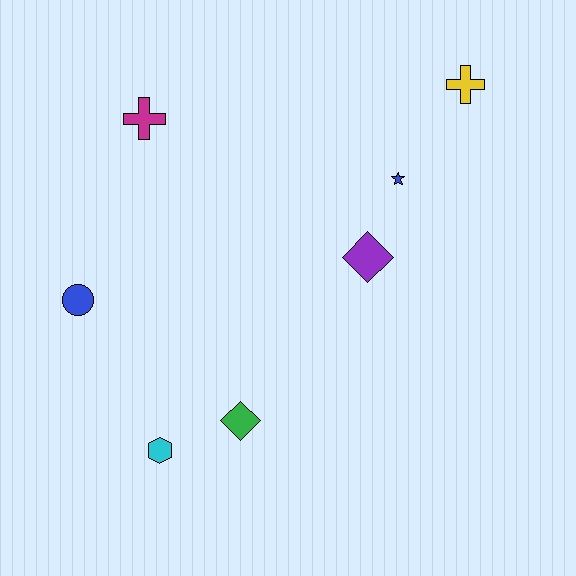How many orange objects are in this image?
There are no orange objects.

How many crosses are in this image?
There are 2 crosses.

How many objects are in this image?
There are 7 objects.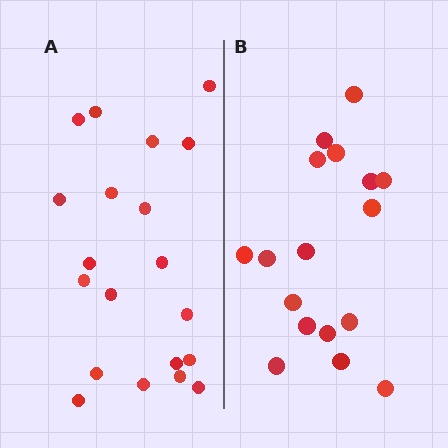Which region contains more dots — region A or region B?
Region A (the left region) has more dots.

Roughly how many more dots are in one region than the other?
Region A has just a few more — roughly 2 or 3 more dots than region B.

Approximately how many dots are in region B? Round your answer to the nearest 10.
About 20 dots. (The exact count is 17, which rounds to 20.)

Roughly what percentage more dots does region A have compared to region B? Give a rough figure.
About 20% more.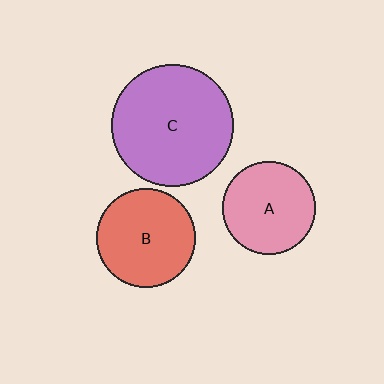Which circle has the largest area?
Circle C (purple).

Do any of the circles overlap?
No, none of the circles overlap.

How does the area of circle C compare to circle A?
Approximately 1.7 times.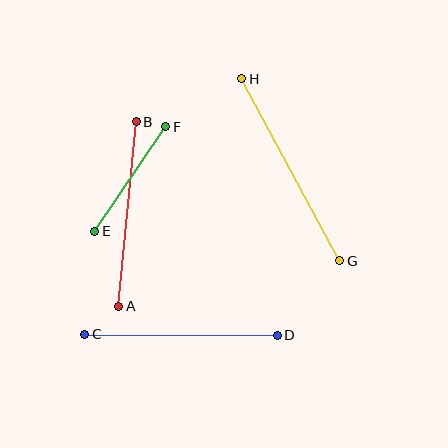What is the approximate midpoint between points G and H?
The midpoint is at approximately (291, 170) pixels.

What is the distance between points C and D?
The distance is approximately 192 pixels.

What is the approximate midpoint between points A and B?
The midpoint is at approximately (128, 214) pixels.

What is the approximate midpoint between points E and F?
The midpoint is at approximately (130, 179) pixels.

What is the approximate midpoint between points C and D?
The midpoint is at approximately (181, 335) pixels.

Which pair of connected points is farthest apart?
Points G and H are farthest apart.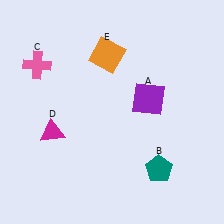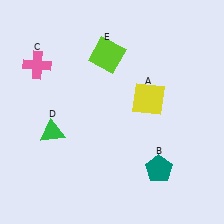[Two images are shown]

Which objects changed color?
A changed from purple to yellow. D changed from magenta to green. E changed from orange to lime.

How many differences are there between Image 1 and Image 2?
There are 3 differences between the two images.